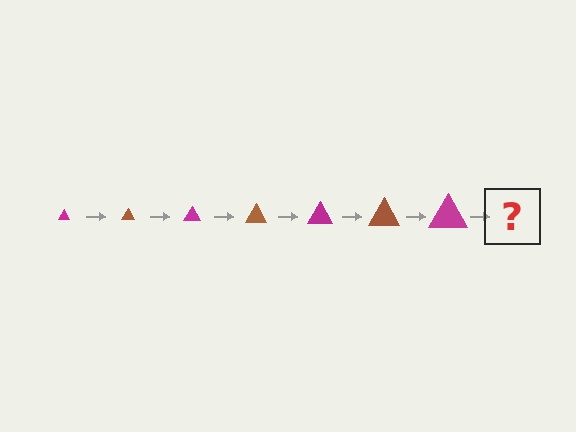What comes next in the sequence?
The next element should be a brown triangle, larger than the previous one.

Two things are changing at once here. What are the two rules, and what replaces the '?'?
The two rules are that the triangle grows larger each step and the color cycles through magenta and brown. The '?' should be a brown triangle, larger than the previous one.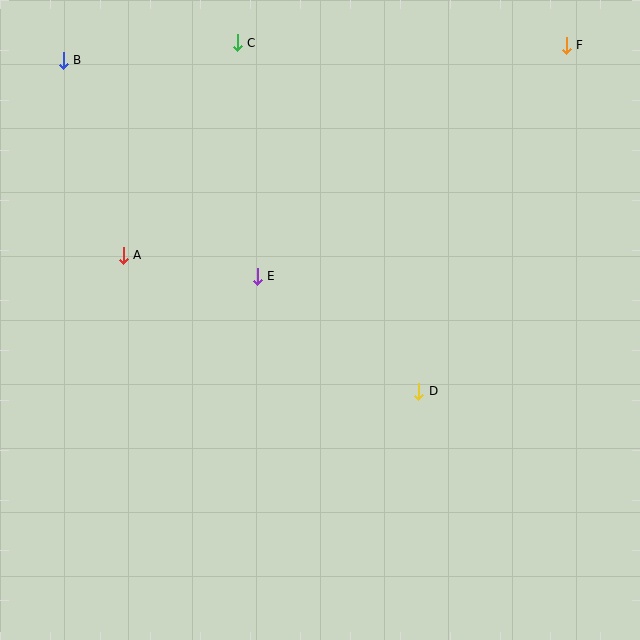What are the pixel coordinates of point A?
Point A is at (123, 255).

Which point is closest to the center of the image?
Point E at (257, 276) is closest to the center.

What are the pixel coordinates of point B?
Point B is at (63, 60).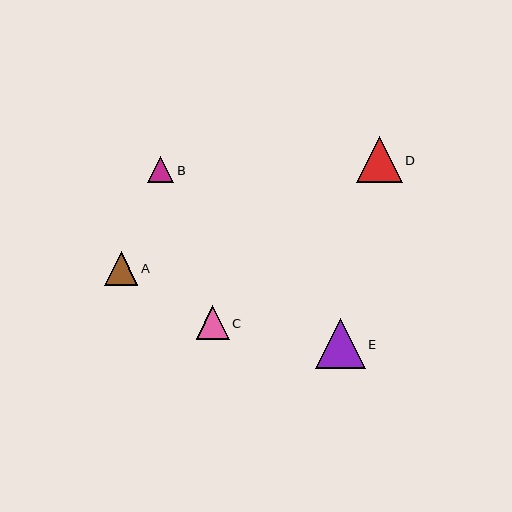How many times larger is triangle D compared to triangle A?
Triangle D is approximately 1.4 times the size of triangle A.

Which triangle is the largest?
Triangle E is the largest with a size of approximately 50 pixels.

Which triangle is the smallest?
Triangle B is the smallest with a size of approximately 26 pixels.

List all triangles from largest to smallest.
From largest to smallest: E, D, C, A, B.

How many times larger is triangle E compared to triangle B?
Triangle E is approximately 1.9 times the size of triangle B.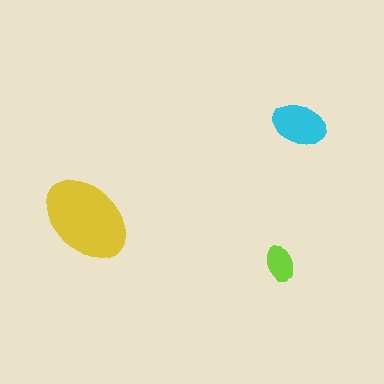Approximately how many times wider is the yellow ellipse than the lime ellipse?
About 2.5 times wider.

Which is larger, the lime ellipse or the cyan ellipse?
The cyan one.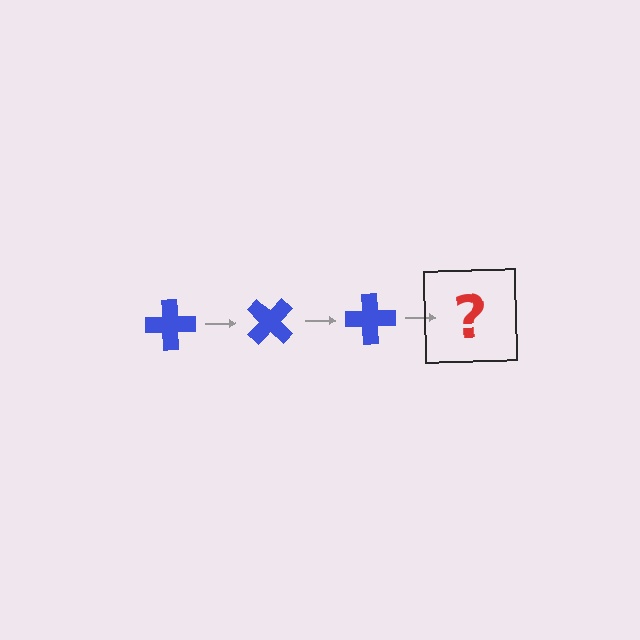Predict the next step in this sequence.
The next step is a blue cross rotated 135 degrees.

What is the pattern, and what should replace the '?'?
The pattern is that the cross rotates 45 degrees each step. The '?' should be a blue cross rotated 135 degrees.